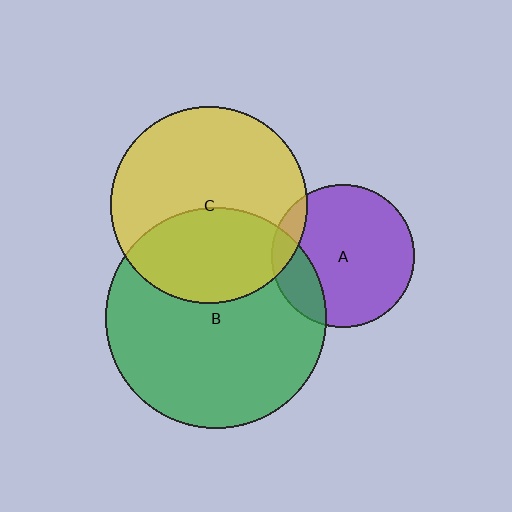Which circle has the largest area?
Circle B (green).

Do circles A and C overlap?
Yes.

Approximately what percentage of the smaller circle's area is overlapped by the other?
Approximately 10%.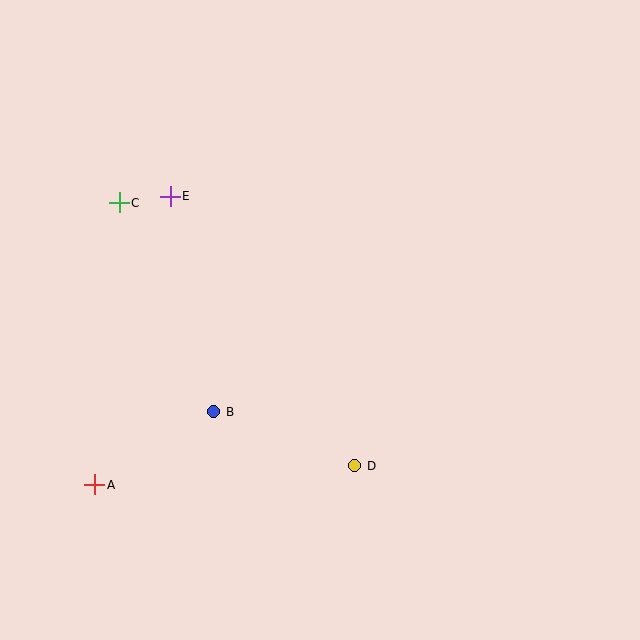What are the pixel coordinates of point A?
Point A is at (95, 485).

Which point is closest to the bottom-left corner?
Point A is closest to the bottom-left corner.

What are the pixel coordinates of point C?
Point C is at (119, 203).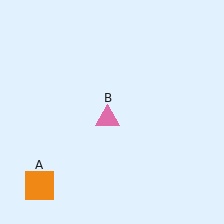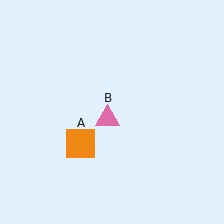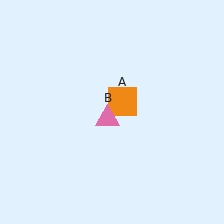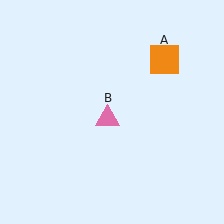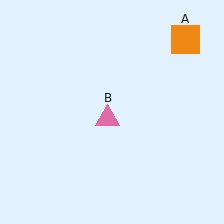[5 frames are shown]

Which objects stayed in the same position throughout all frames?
Pink triangle (object B) remained stationary.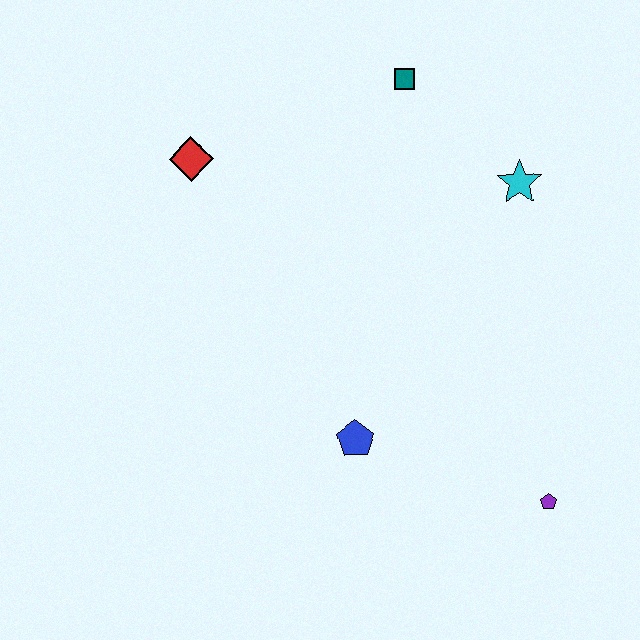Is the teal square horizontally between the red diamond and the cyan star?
Yes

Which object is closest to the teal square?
The cyan star is closest to the teal square.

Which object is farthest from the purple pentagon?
The red diamond is farthest from the purple pentagon.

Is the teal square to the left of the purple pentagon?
Yes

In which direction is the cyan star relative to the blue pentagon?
The cyan star is above the blue pentagon.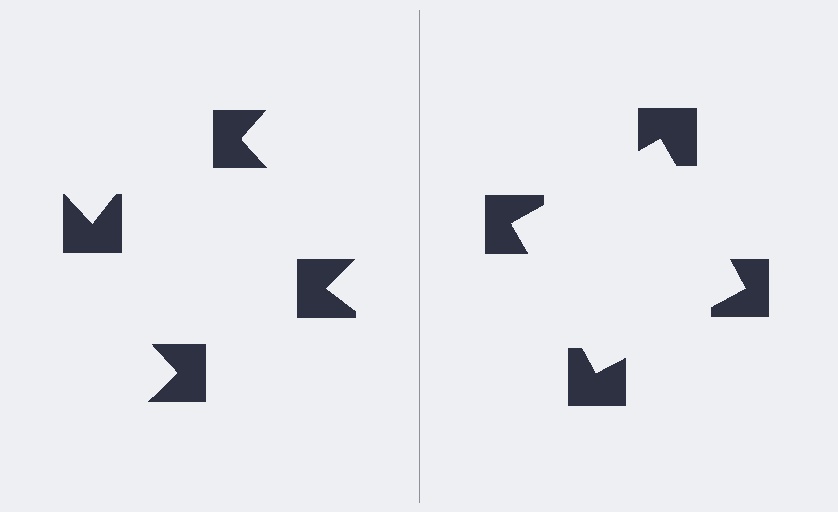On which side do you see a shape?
An illusory square appears on the right side. On the left side the wedge cuts are rotated, so no coherent shape forms.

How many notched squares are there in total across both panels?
8 — 4 on each side.